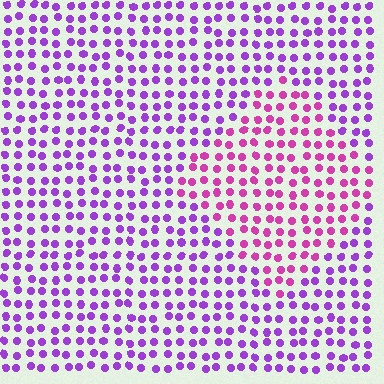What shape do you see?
I see a diamond.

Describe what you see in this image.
The image is filled with small purple elements in a uniform arrangement. A diamond-shaped region is visible where the elements are tinted to a slightly different hue, forming a subtle color boundary.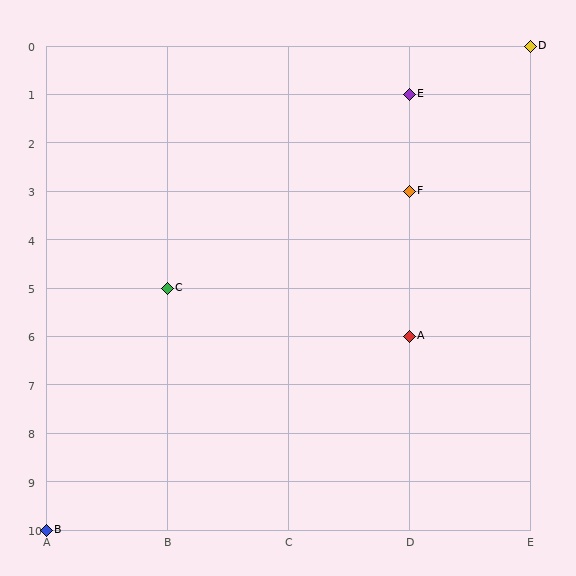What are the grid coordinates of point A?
Point A is at grid coordinates (D, 6).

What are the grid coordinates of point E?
Point E is at grid coordinates (D, 1).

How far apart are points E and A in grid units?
Points E and A are 5 rows apart.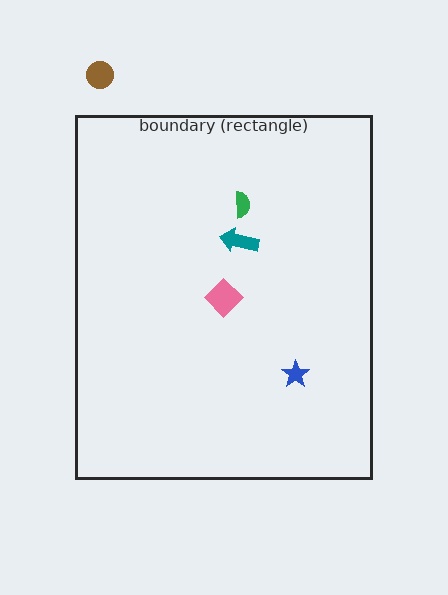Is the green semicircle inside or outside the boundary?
Inside.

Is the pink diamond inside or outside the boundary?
Inside.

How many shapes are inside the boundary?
4 inside, 1 outside.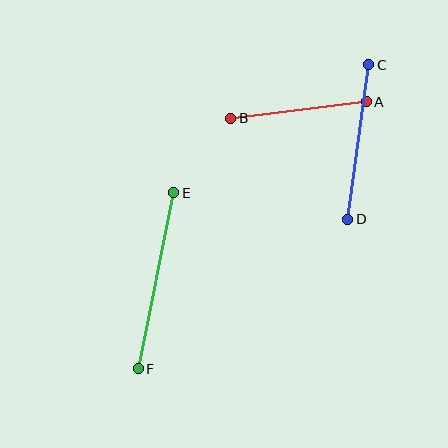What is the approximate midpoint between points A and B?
The midpoint is at approximately (299, 110) pixels.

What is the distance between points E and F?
The distance is approximately 180 pixels.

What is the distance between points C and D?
The distance is approximately 156 pixels.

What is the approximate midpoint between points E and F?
The midpoint is at approximately (156, 281) pixels.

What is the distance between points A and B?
The distance is approximately 136 pixels.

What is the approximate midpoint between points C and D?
The midpoint is at approximately (358, 142) pixels.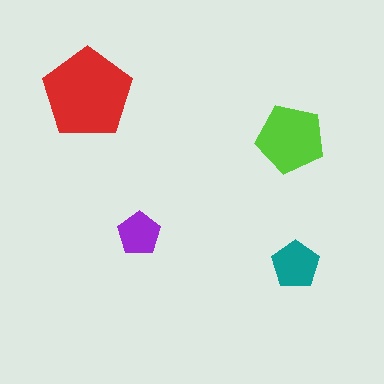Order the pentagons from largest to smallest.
the red one, the lime one, the teal one, the purple one.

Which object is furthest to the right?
The teal pentagon is rightmost.